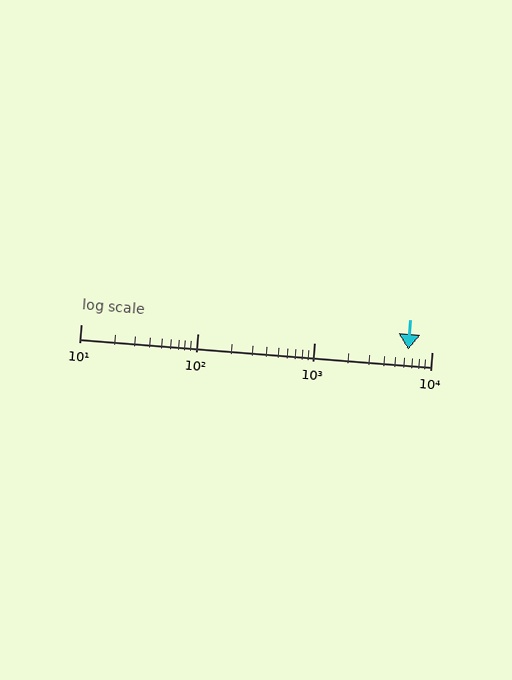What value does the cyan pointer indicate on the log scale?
The pointer indicates approximately 6300.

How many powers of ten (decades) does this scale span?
The scale spans 3 decades, from 10 to 10000.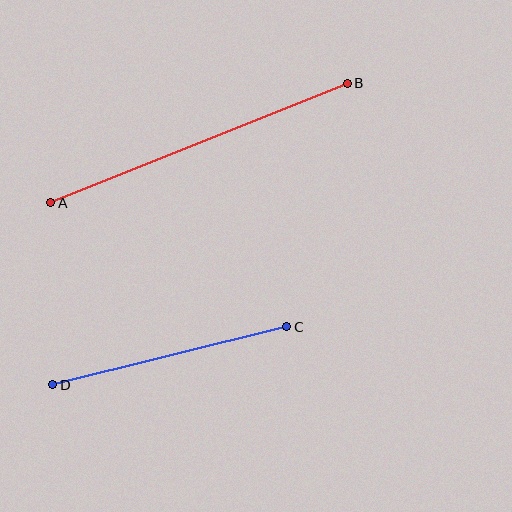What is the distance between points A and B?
The distance is approximately 320 pixels.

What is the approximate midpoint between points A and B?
The midpoint is at approximately (199, 143) pixels.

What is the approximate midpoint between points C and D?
The midpoint is at approximately (170, 356) pixels.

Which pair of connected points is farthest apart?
Points A and B are farthest apart.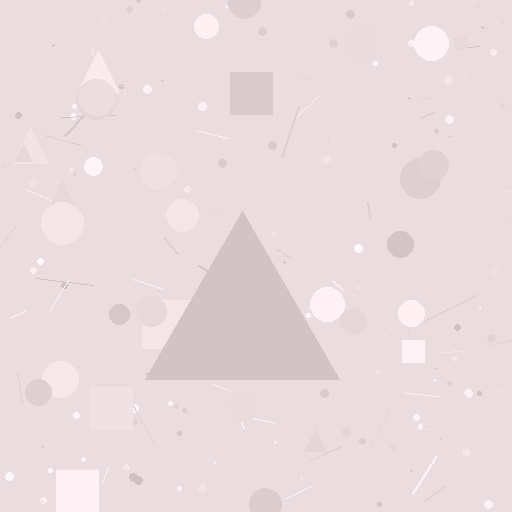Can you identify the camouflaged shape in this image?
The camouflaged shape is a triangle.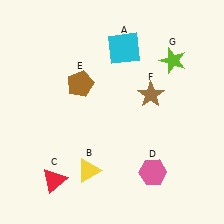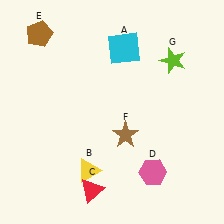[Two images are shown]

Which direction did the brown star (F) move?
The brown star (F) moved down.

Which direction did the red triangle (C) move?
The red triangle (C) moved right.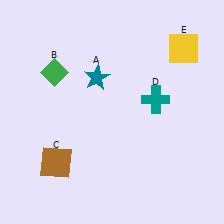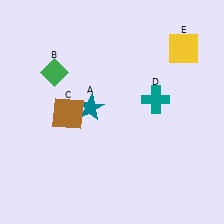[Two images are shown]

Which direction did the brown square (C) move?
The brown square (C) moved up.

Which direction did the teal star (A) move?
The teal star (A) moved down.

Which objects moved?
The objects that moved are: the teal star (A), the brown square (C).